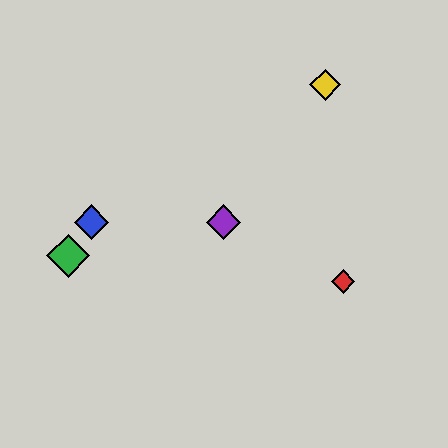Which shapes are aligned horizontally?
The blue diamond, the purple diamond are aligned horizontally.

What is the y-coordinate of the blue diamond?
The blue diamond is at y≈222.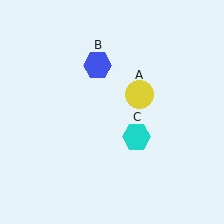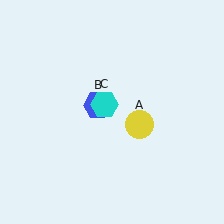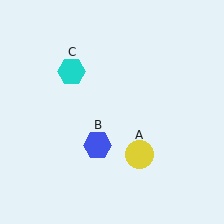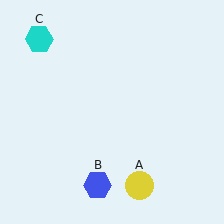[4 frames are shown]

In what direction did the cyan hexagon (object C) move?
The cyan hexagon (object C) moved up and to the left.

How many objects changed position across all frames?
3 objects changed position: yellow circle (object A), blue hexagon (object B), cyan hexagon (object C).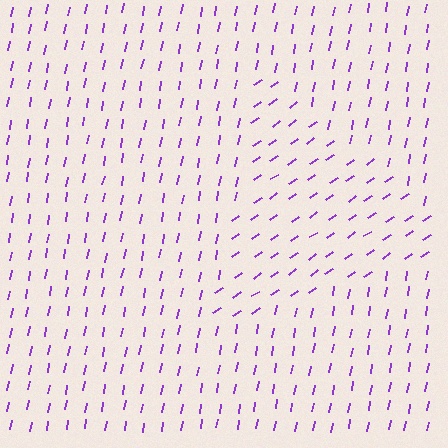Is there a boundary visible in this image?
Yes, there is a texture boundary formed by a change in line orientation.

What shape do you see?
I see a triangle.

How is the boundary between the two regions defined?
The boundary is defined purely by a change in line orientation (approximately 45 degrees difference). All lines are the same color and thickness.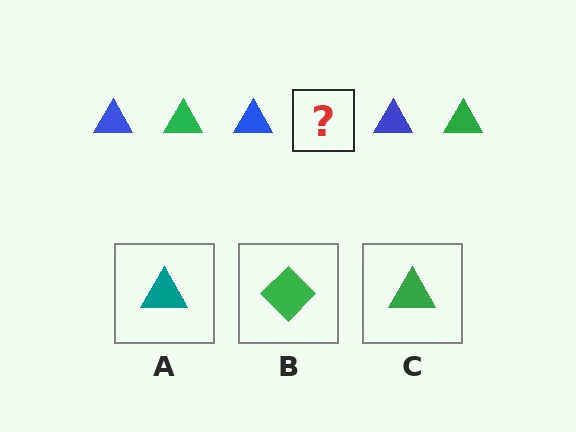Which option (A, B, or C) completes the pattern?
C.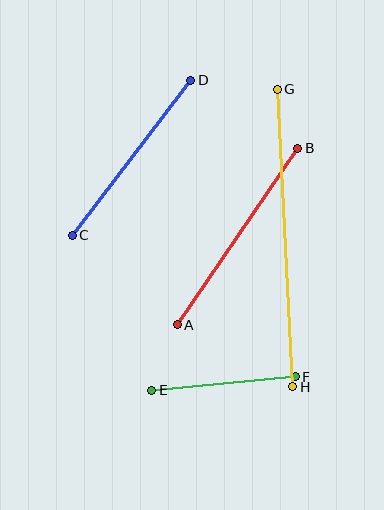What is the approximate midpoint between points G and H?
The midpoint is at approximately (285, 238) pixels.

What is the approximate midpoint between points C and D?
The midpoint is at approximately (132, 158) pixels.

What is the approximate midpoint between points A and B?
The midpoint is at approximately (237, 237) pixels.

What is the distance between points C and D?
The distance is approximately 195 pixels.